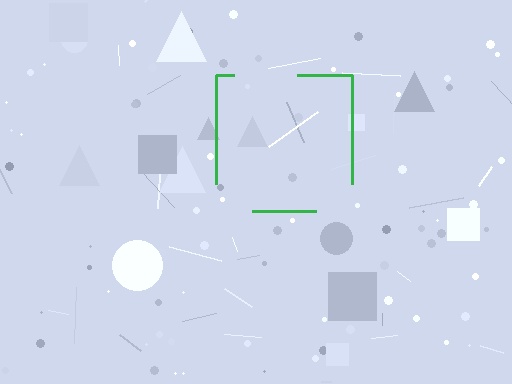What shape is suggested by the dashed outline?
The dashed outline suggests a square.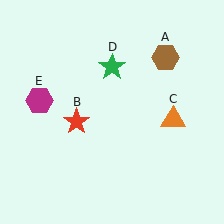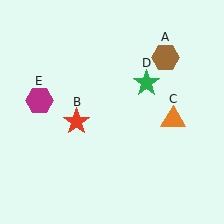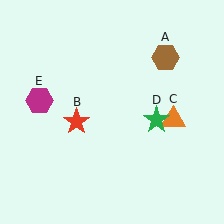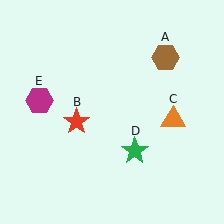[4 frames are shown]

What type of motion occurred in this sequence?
The green star (object D) rotated clockwise around the center of the scene.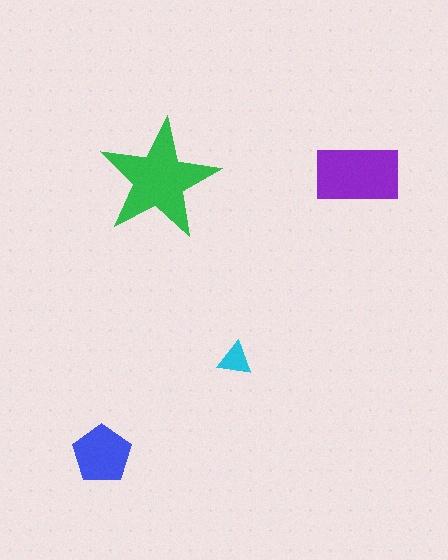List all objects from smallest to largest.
The cyan triangle, the blue pentagon, the purple rectangle, the green star.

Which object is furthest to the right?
The purple rectangle is rightmost.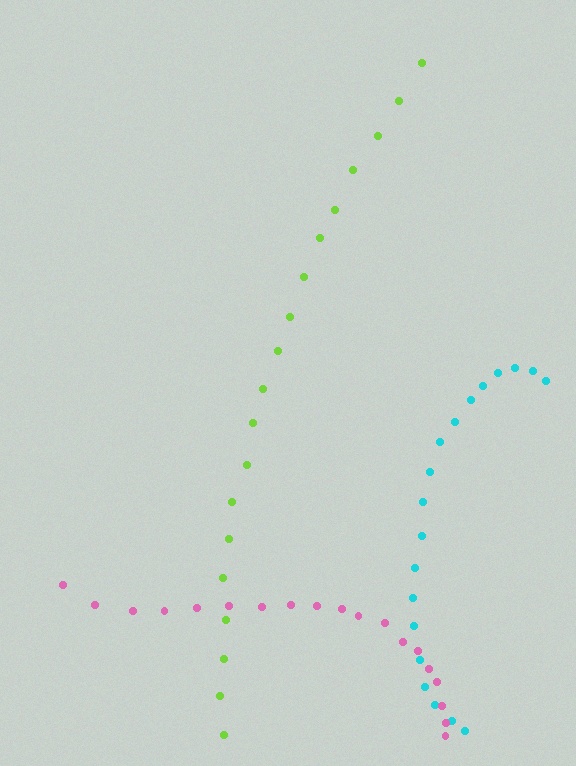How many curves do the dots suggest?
There are 3 distinct paths.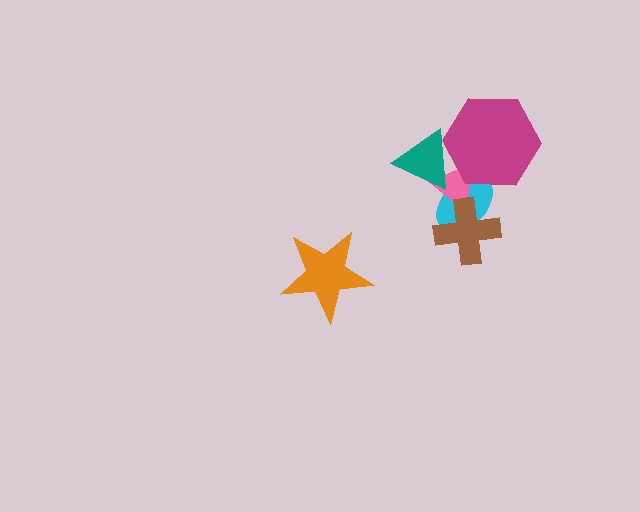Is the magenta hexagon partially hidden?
Yes, it is partially covered by another shape.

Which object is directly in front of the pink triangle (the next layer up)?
The magenta hexagon is directly in front of the pink triangle.